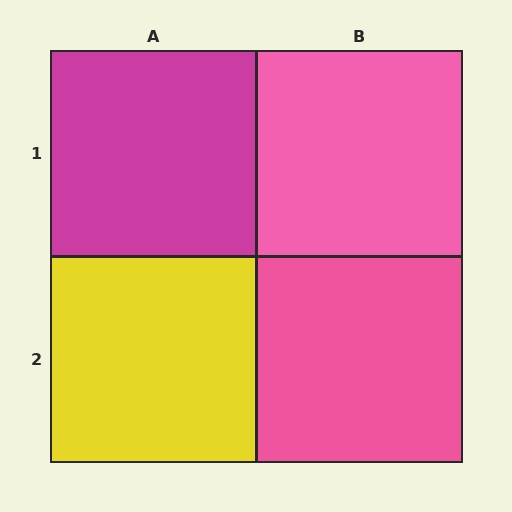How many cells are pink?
2 cells are pink.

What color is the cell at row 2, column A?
Yellow.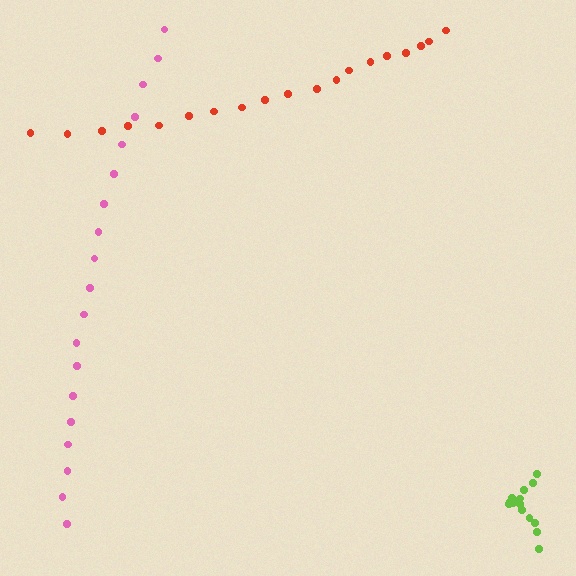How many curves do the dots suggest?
There are 3 distinct paths.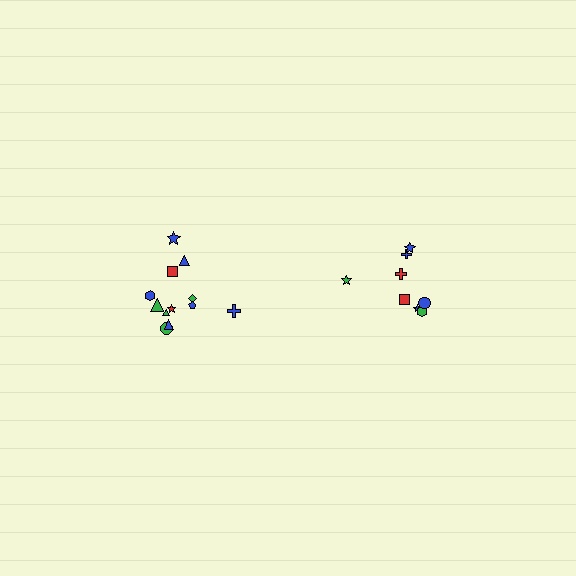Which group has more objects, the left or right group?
The left group.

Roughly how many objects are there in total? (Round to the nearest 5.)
Roughly 20 objects in total.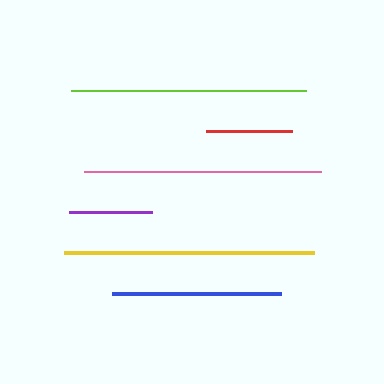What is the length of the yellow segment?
The yellow segment is approximately 249 pixels long.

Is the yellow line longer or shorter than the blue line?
The yellow line is longer than the blue line.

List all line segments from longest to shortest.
From longest to shortest: yellow, pink, lime, blue, red, purple.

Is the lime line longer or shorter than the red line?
The lime line is longer than the red line.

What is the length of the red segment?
The red segment is approximately 86 pixels long.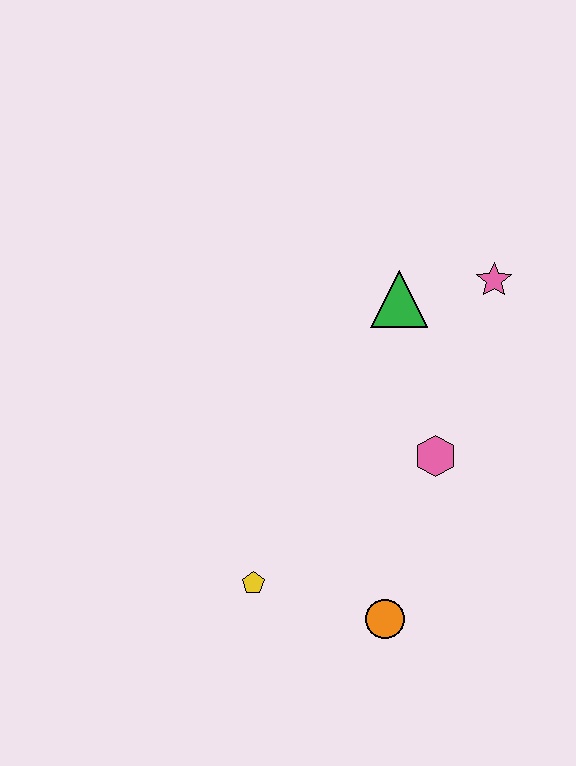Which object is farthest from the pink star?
The yellow pentagon is farthest from the pink star.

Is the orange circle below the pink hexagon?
Yes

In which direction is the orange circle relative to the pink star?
The orange circle is below the pink star.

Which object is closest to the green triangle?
The pink star is closest to the green triangle.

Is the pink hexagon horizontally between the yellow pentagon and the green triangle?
No